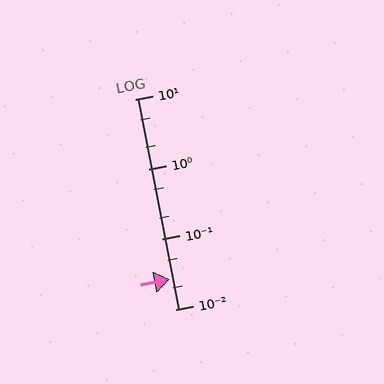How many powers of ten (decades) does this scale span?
The scale spans 3 decades, from 0.01 to 10.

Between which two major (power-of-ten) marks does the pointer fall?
The pointer is between 0.01 and 0.1.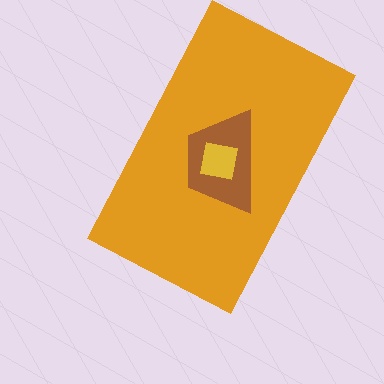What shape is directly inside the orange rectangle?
The brown trapezoid.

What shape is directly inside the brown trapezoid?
The yellow square.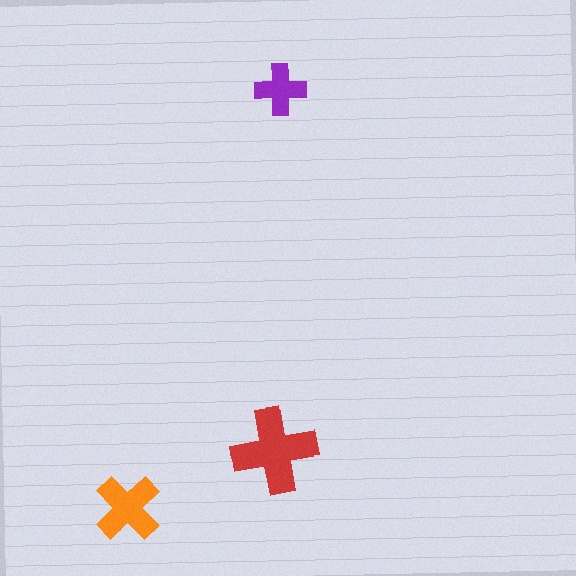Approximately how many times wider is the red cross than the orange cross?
About 1.5 times wider.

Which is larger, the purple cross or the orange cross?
The orange one.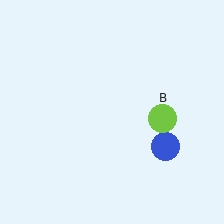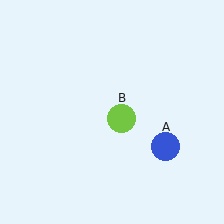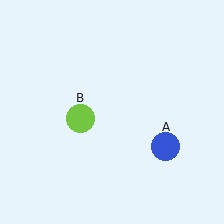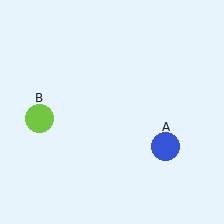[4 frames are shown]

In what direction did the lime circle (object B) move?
The lime circle (object B) moved left.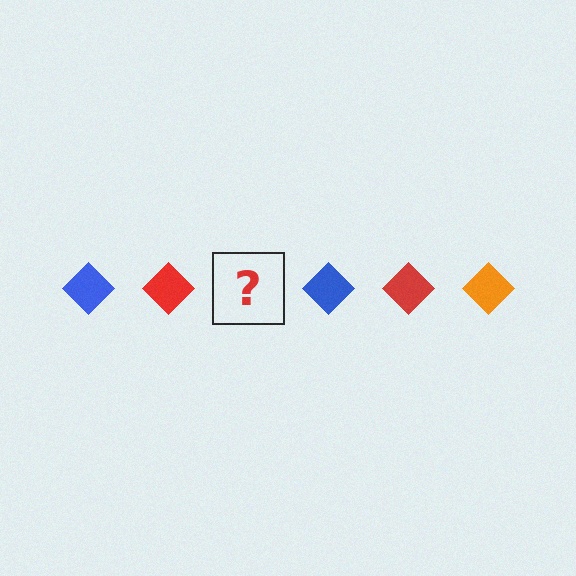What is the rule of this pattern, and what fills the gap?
The rule is that the pattern cycles through blue, red, orange diamonds. The gap should be filled with an orange diamond.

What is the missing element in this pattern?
The missing element is an orange diamond.